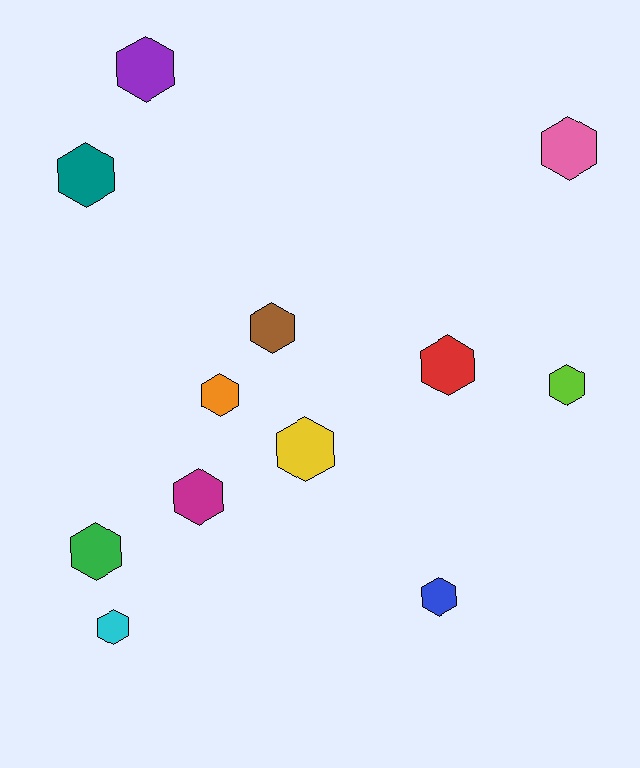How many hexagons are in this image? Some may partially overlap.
There are 12 hexagons.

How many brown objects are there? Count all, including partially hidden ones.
There is 1 brown object.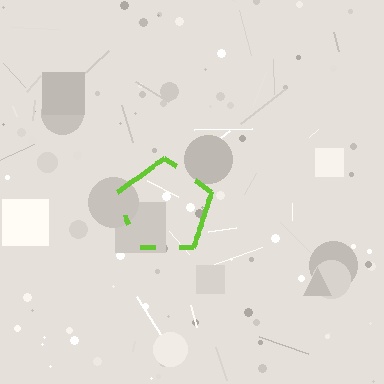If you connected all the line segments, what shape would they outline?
They would outline a pentagon.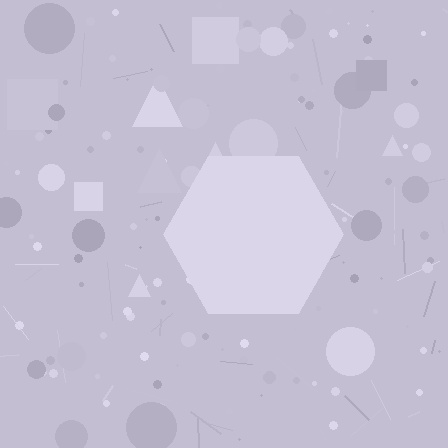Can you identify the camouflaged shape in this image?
The camouflaged shape is a hexagon.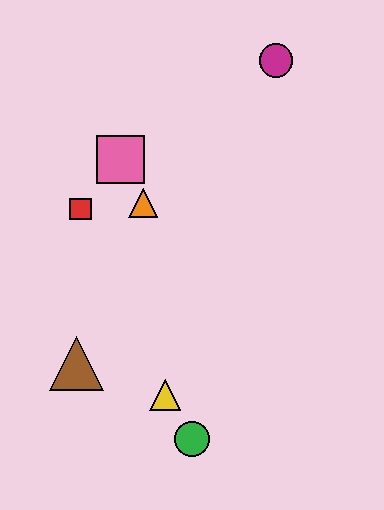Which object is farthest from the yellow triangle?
The magenta circle is farthest from the yellow triangle.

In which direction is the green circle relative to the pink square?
The green circle is below the pink square.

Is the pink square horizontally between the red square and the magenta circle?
Yes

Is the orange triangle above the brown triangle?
Yes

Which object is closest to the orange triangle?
The pink square is closest to the orange triangle.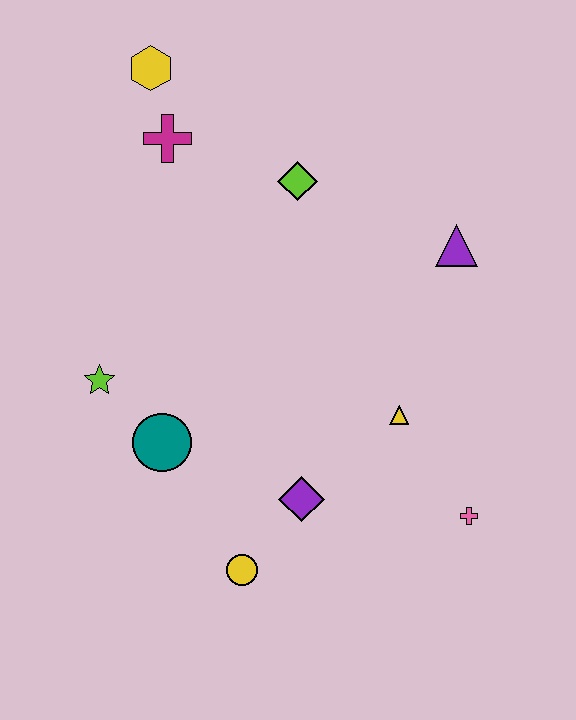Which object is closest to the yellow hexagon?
The magenta cross is closest to the yellow hexagon.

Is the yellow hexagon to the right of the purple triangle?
No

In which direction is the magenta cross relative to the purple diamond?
The magenta cross is above the purple diamond.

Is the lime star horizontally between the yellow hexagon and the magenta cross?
No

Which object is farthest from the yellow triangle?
The yellow hexagon is farthest from the yellow triangle.